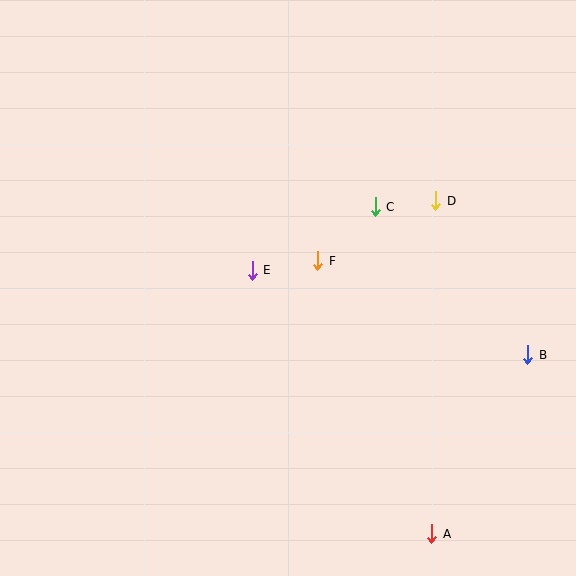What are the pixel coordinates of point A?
Point A is at (432, 534).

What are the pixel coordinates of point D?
Point D is at (436, 201).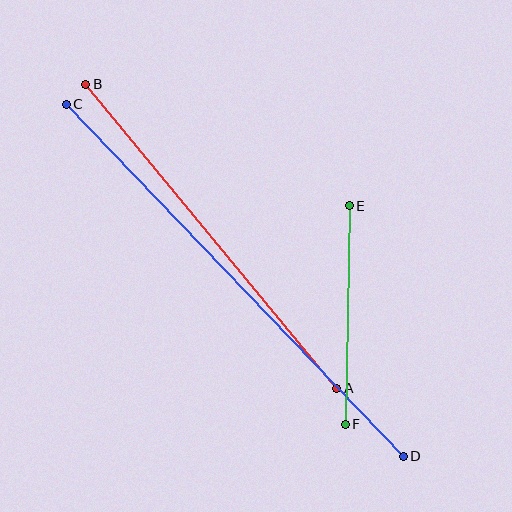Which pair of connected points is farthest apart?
Points C and D are farthest apart.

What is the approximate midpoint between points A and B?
The midpoint is at approximately (211, 236) pixels.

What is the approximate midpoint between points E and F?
The midpoint is at approximately (347, 315) pixels.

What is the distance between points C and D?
The distance is approximately 487 pixels.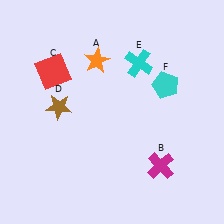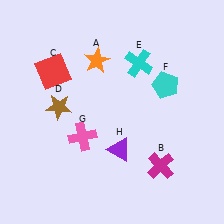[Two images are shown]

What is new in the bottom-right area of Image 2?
A purple triangle (H) was added in the bottom-right area of Image 2.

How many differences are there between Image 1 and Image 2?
There are 2 differences between the two images.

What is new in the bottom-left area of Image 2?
A pink cross (G) was added in the bottom-left area of Image 2.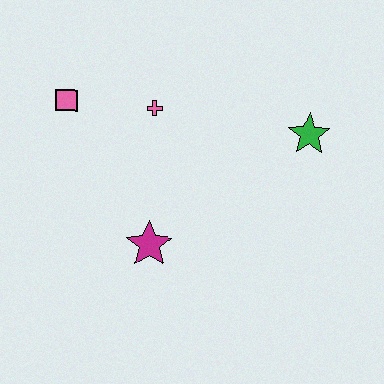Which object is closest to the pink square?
The pink cross is closest to the pink square.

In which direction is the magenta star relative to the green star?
The magenta star is to the left of the green star.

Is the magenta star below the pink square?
Yes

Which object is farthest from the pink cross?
The green star is farthest from the pink cross.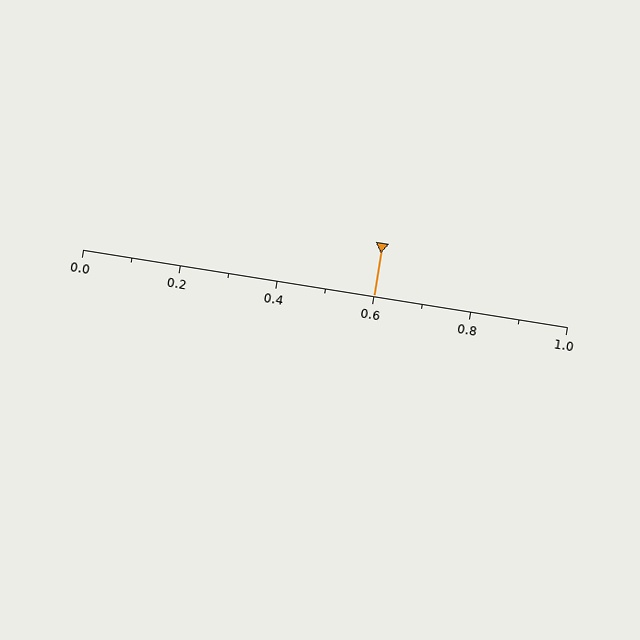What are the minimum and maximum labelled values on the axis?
The axis runs from 0.0 to 1.0.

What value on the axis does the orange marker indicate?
The marker indicates approximately 0.6.